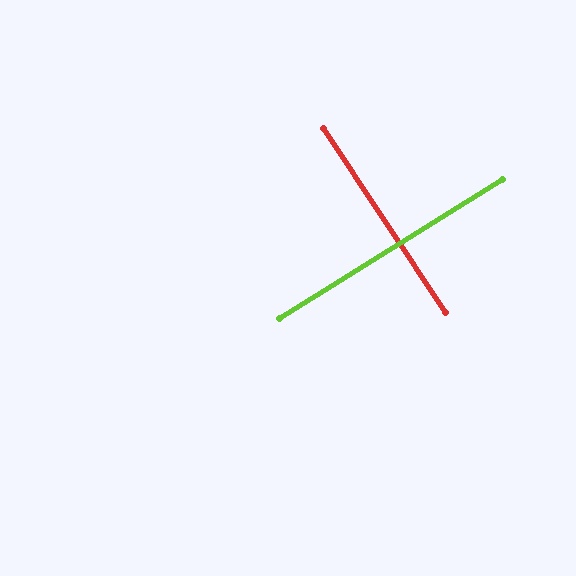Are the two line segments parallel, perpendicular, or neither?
Perpendicular — they meet at approximately 88°.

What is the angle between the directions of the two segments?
Approximately 88 degrees.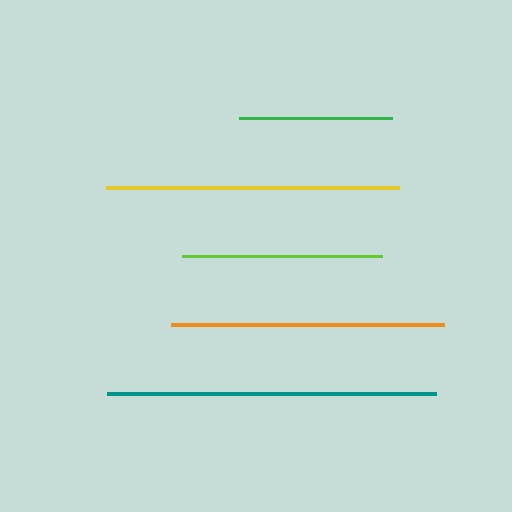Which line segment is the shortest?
The green line is the shortest at approximately 153 pixels.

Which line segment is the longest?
The teal line is the longest at approximately 329 pixels.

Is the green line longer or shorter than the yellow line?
The yellow line is longer than the green line.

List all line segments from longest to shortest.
From longest to shortest: teal, yellow, orange, lime, green.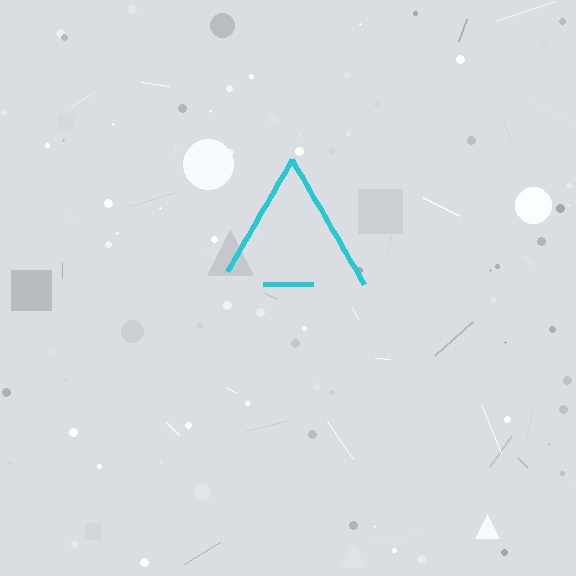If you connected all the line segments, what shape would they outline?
They would outline a triangle.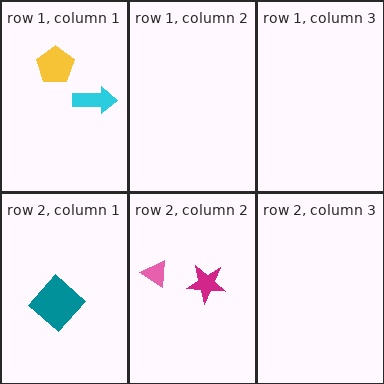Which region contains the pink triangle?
The row 2, column 2 region.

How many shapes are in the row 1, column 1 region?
2.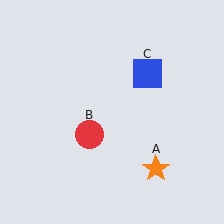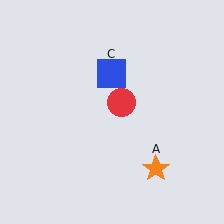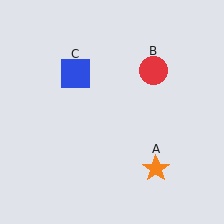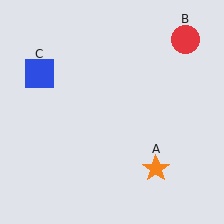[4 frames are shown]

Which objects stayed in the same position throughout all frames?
Orange star (object A) remained stationary.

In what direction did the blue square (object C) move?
The blue square (object C) moved left.